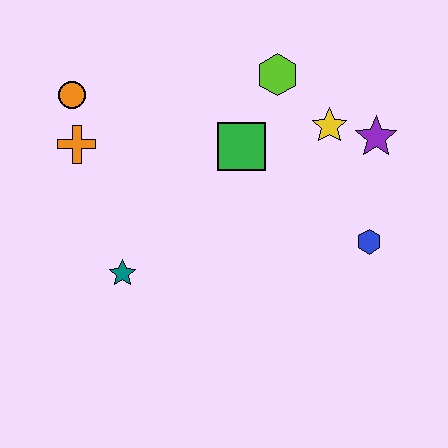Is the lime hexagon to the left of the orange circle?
No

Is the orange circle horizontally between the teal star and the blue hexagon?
No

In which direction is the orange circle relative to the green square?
The orange circle is to the left of the green square.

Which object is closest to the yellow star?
The purple star is closest to the yellow star.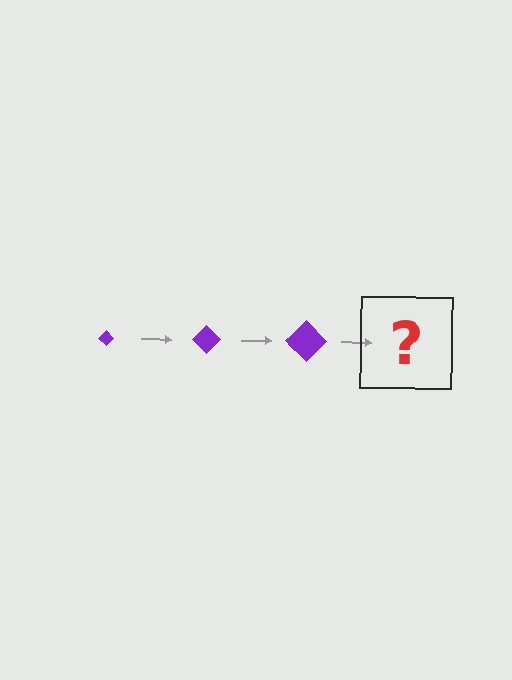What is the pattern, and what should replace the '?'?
The pattern is that the diamond gets progressively larger each step. The '?' should be a purple diamond, larger than the previous one.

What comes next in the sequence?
The next element should be a purple diamond, larger than the previous one.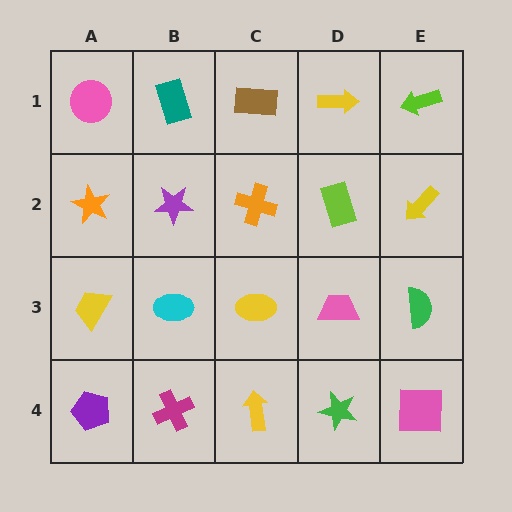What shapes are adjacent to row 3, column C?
An orange cross (row 2, column C), a yellow arrow (row 4, column C), a cyan ellipse (row 3, column B), a pink trapezoid (row 3, column D).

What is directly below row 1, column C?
An orange cross.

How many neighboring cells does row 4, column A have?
2.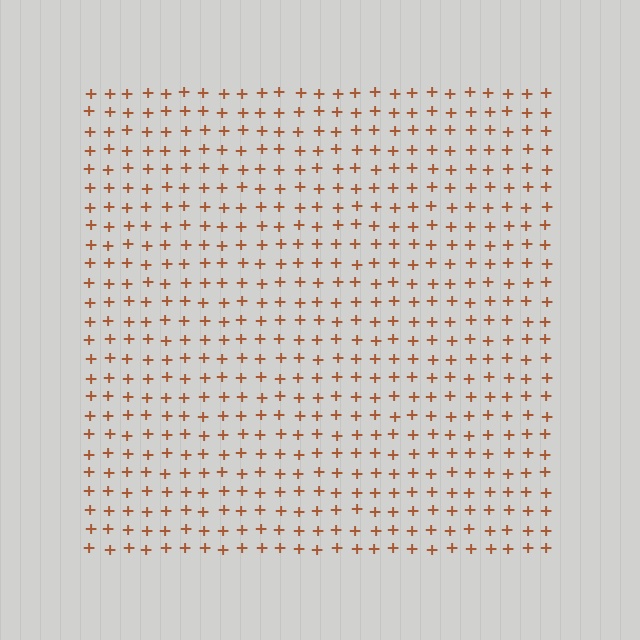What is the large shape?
The large shape is a square.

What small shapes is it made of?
It is made of small plus signs.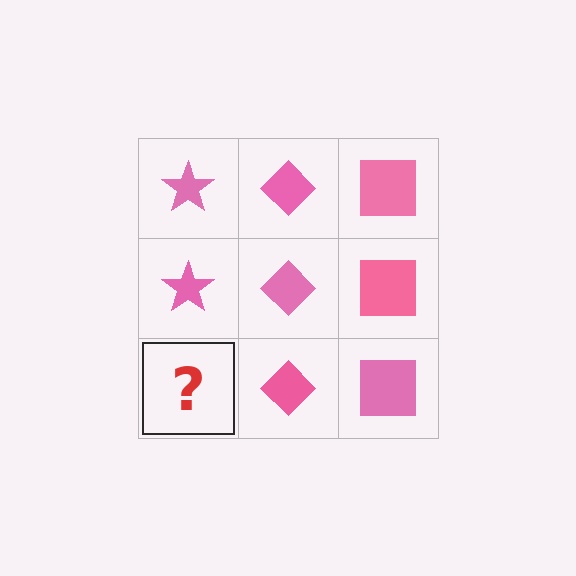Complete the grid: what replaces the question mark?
The question mark should be replaced with a pink star.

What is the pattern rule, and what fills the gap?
The rule is that each column has a consistent shape. The gap should be filled with a pink star.